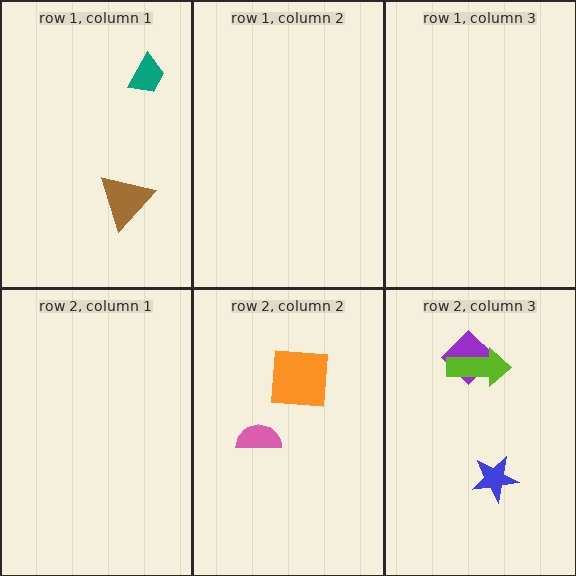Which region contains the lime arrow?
The row 2, column 3 region.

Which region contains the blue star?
The row 2, column 3 region.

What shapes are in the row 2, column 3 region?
The purple diamond, the lime arrow, the blue star.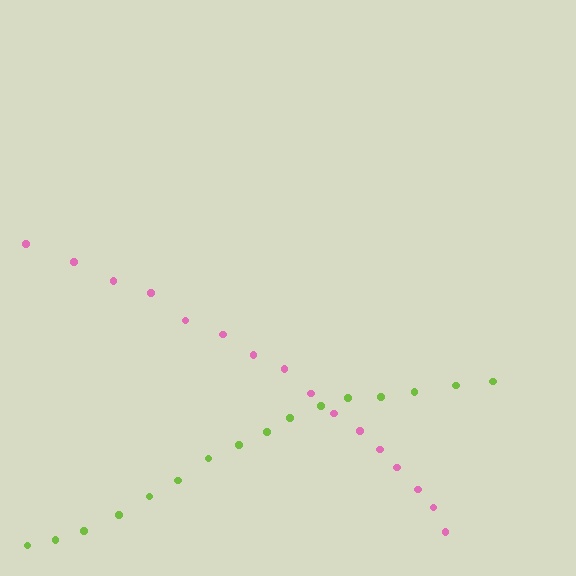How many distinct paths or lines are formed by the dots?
There are 2 distinct paths.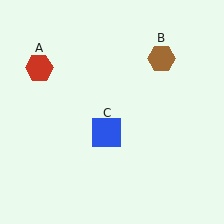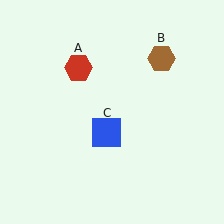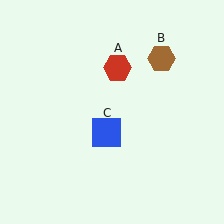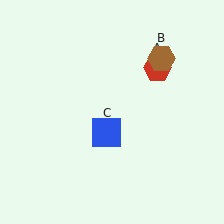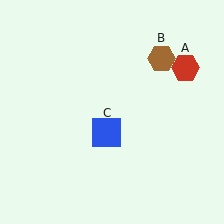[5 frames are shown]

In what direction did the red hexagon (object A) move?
The red hexagon (object A) moved right.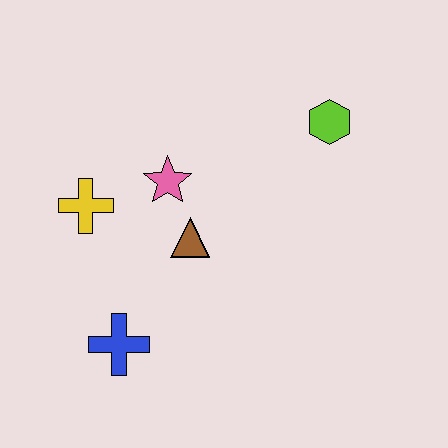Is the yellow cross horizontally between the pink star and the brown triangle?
No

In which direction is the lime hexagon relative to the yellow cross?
The lime hexagon is to the right of the yellow cross.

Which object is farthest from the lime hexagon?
The blue cross is farthest from the lime hexagon.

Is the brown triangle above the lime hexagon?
No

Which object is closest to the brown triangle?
The pink star is closest to the brown triangle.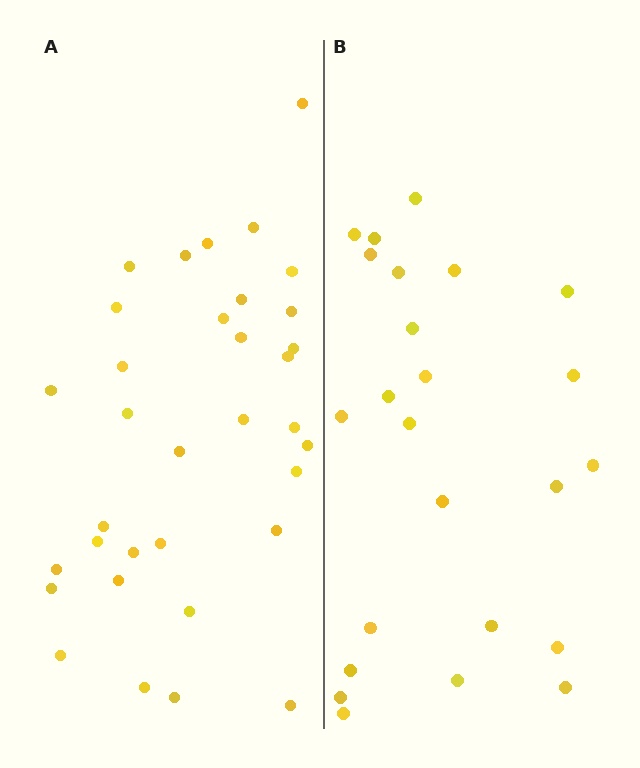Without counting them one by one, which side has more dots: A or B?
Region A (the left region) has more dots.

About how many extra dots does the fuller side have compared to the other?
Region A has roughly 10 or so more dots than region B.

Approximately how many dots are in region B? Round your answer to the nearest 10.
About 20 dots. (The exact count is 24, which rounds to 20.)